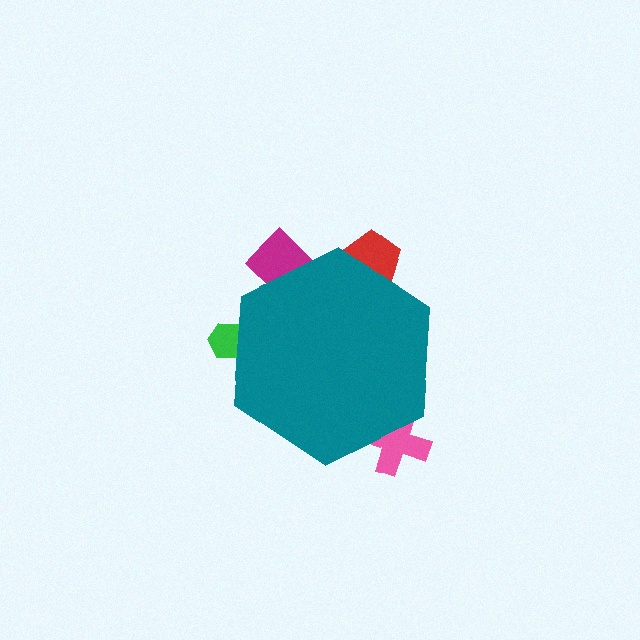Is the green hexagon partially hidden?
Yes, the green hexagon is partially hidden behind the teal hexagon.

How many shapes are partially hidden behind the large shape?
4 shapes are partially hidden.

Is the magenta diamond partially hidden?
Yes, the magenta diamond is partially hidden behind the teal hexagon.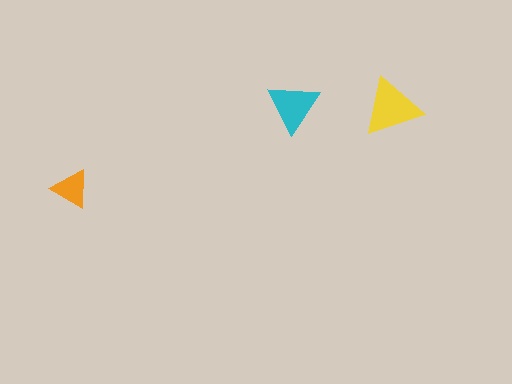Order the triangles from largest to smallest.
the yellow one, the cyan one, the orange one.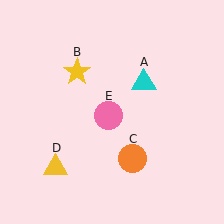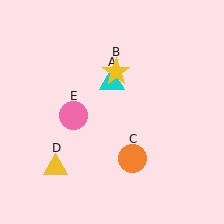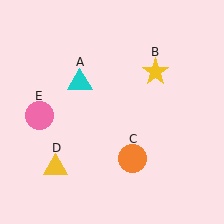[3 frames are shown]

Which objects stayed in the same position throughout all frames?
Orange circle (object C) and yellow triangle (object D) remained stationary.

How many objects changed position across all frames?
3 objects changed position: cyan triangle (object A), yellow star (object B), pink circle (object E).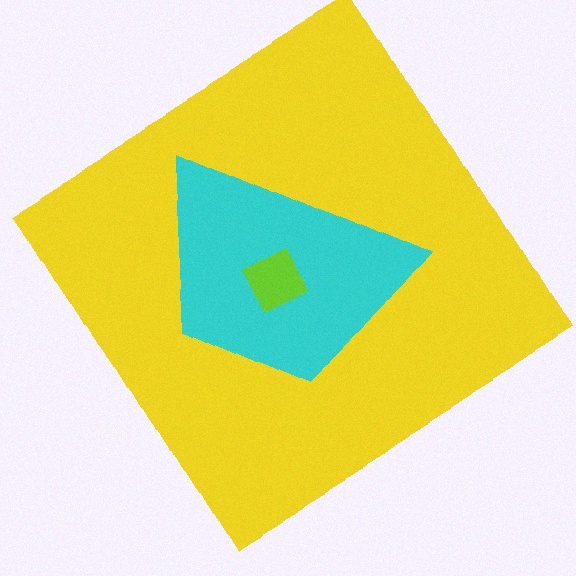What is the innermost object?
The lime diamond.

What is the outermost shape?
The yellow diamond.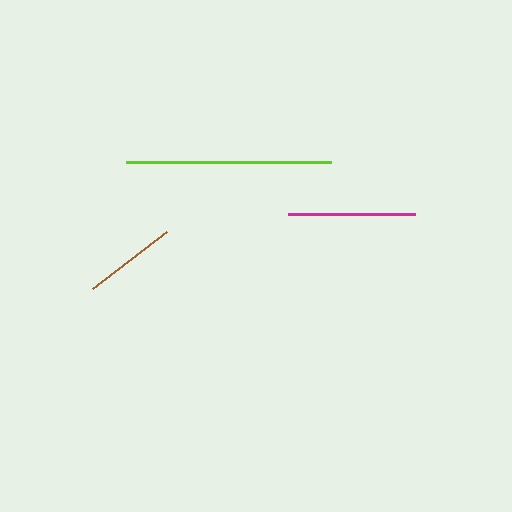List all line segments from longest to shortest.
From longest to shortest: lime, magenta, brown.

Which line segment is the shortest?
The brown line is the shortest at approximately 93 pixels.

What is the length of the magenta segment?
The magenta segment is approximately 127 pixels long.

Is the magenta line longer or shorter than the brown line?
The magenta line is longer than the brown line.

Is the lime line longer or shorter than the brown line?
The lime line is longer than the brown line.